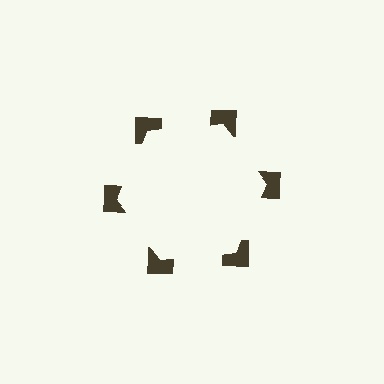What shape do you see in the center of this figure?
An illusory hexagon — its edges are inferred from the aligned wedge cuts in the notched squares, not physically drawn.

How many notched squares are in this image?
There are 6 — one at each vertex of the illusory hexagon.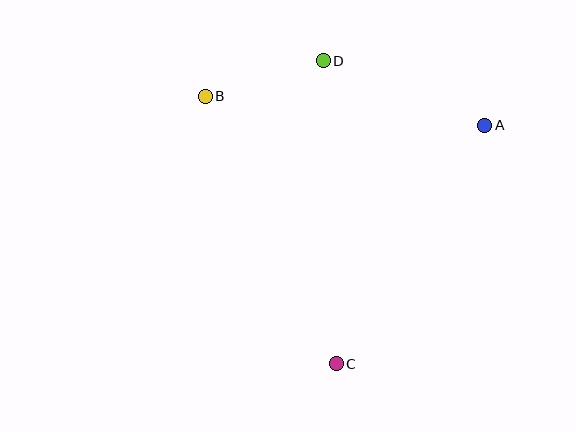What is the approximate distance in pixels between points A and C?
The distance between A and C is approximately 281 pixels.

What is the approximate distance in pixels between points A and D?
The distance between A and D is approximately 174 pixels.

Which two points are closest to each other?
Points B and D are closest to each other.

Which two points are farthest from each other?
Points C and D are farthest from each other.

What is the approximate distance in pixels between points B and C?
The distance between B and C is approximately 298 pixels.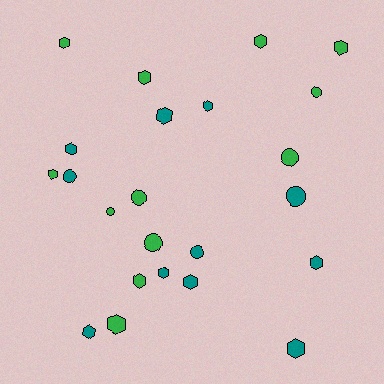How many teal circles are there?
There are 3 teal circles.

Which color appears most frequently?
Green, with 12 objects.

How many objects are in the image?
There are 23 objects.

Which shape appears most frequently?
Hexagon, with 15 objects.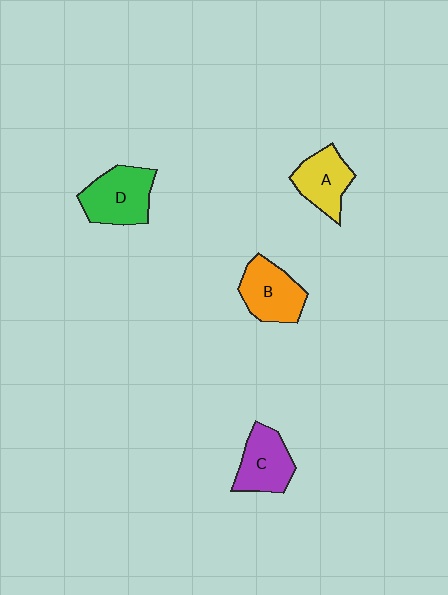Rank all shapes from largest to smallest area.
From largest to smallest: D (green), B (orange), C (purple), A (yellow).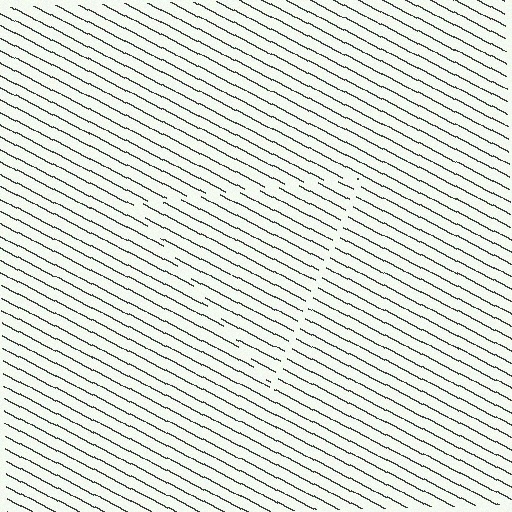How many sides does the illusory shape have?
3 sides — the line-ends trace a triangle.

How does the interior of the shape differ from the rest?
The interior of the shape contains the same grating, shifted by half a period — the contour is defined by the phase discontinuity where line-ends from the inner and outer gratings abut.